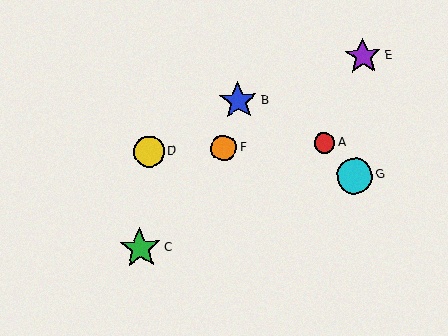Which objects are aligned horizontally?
Objects A, D, F are aligned horizontally.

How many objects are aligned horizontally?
3 objects (A, D, F) are aligned horizontally.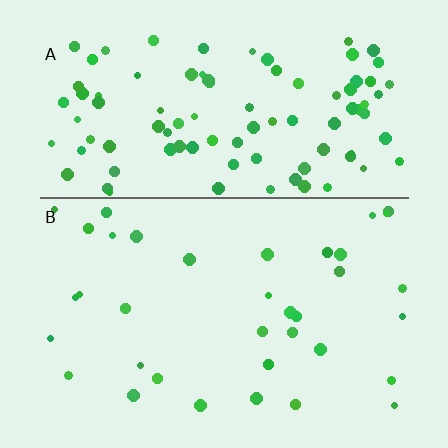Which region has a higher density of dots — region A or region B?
A (the top).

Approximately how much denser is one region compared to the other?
Approximately 2.7× — region A over region B.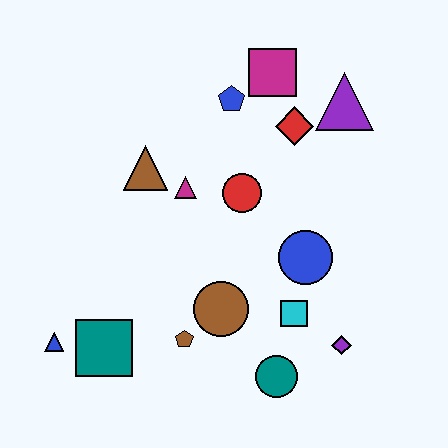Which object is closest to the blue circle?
The cyan square is closest to the blue circle.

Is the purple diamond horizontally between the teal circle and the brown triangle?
No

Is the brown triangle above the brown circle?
Yes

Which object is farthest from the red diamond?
The blue triangle is farthest from the red diamond.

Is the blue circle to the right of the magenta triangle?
Yes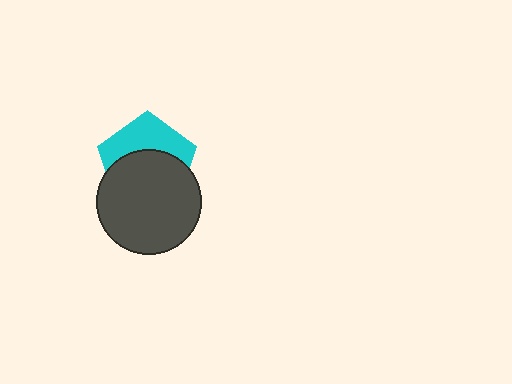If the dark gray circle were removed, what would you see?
You would see the complete cyan pentagon.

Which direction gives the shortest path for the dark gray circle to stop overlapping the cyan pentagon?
Moving down gives the shortest separation.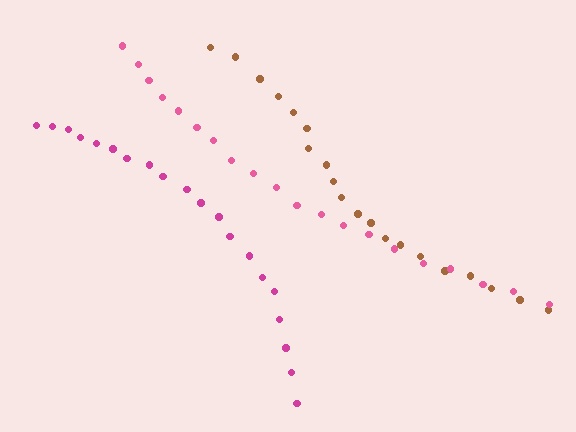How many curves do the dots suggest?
There are 3 distinct paths.